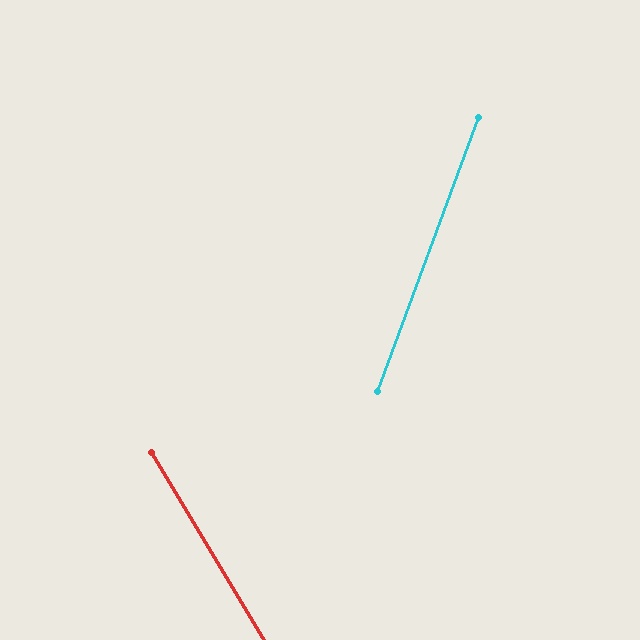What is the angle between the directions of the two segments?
Approximately 51 degrees.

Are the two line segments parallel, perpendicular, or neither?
Neither parallel nor perpendicular — they differ by about 51°.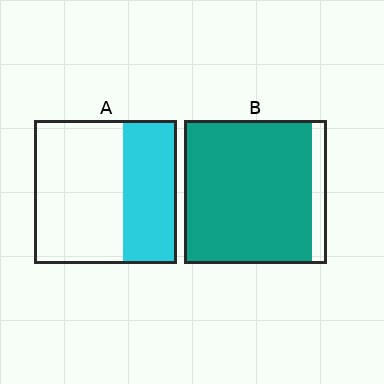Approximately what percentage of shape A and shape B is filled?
A is approximately 40% and B is approximately 90%.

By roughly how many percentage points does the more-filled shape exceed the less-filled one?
By roughly 50 percentage points (B over A).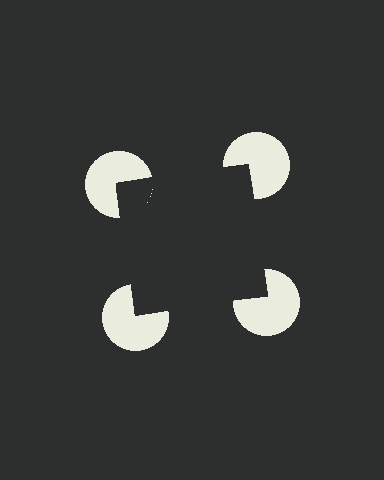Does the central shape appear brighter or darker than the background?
It typically appears slightly darker than the background, even though no actual brightness change is drawn.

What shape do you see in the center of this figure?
An illusory square — its edges are inferred from the aligned wedge cuts in the pac-man discs, not physically drawn.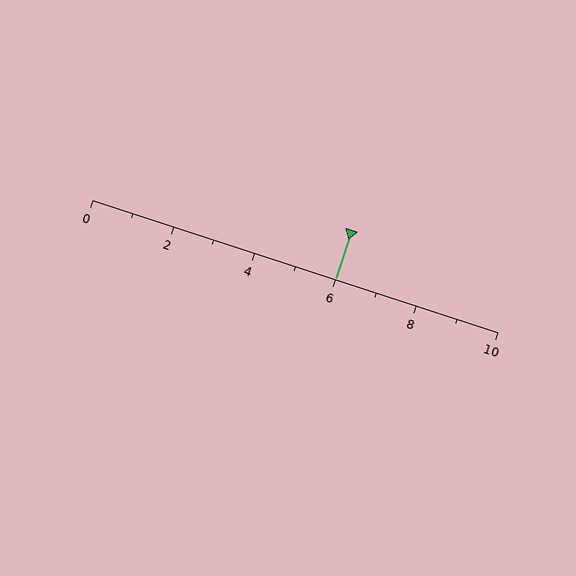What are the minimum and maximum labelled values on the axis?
The axis runs from 0 to 10.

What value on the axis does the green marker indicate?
The marker indicates approximately 6.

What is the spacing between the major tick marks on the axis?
The major ticks are spaced 2 apart.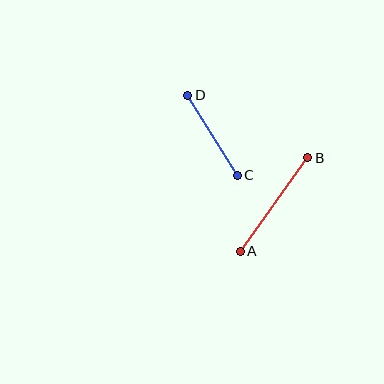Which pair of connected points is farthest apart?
Points A and B are farthest apart.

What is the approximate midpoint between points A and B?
The midpoint is at approximately (274, 204) pixels.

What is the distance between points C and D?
The distance is approximately 94 pixels.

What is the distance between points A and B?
The distance is approximately 115 pixels.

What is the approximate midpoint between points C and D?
The midpoint is at approximately (213, 135) pixels.